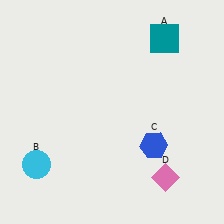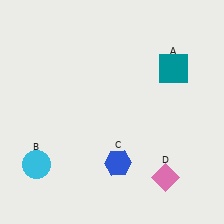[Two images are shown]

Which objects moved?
The objects that moved are: the teal square (A), the blue hexagon (C).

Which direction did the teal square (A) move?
The teal square (A) moved down.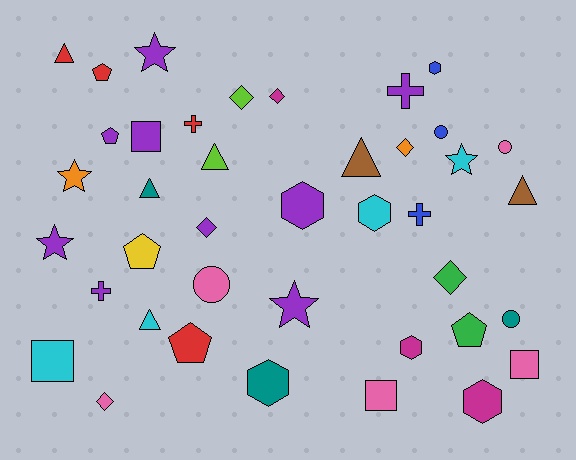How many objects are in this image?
There are 40 objects.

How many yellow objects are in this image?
There is 1 yellow object.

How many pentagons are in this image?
There are 5 pentagons.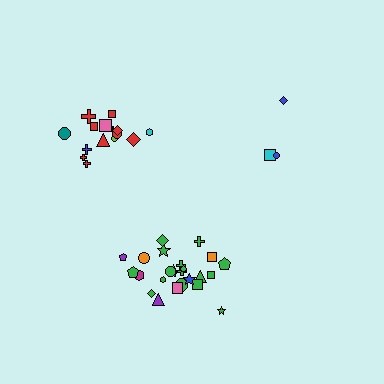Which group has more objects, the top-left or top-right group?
The top-left group.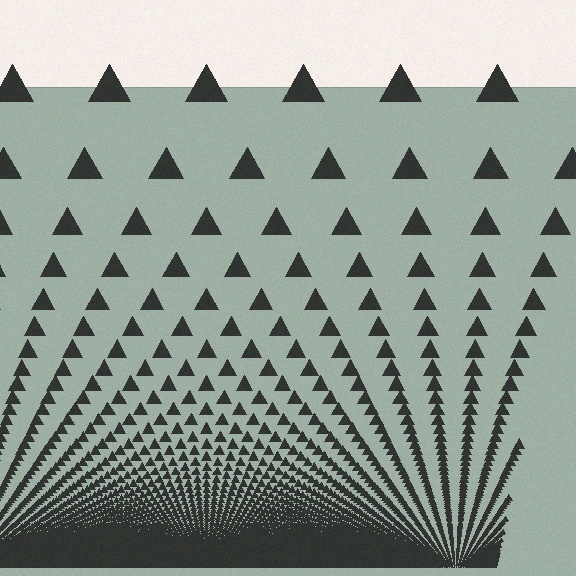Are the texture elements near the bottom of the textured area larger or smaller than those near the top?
Smaller. The gradient is inverted — elements near the bottom are smaller and denser.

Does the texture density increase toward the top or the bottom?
Density increases toward the bottom.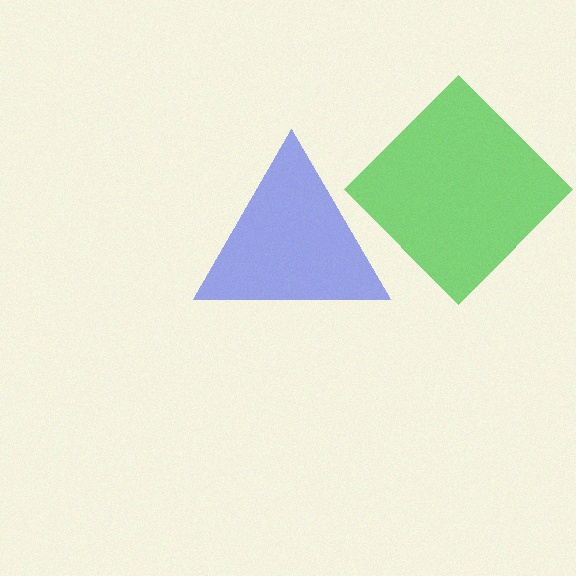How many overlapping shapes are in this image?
There are 2 overlapping shapes in the image.